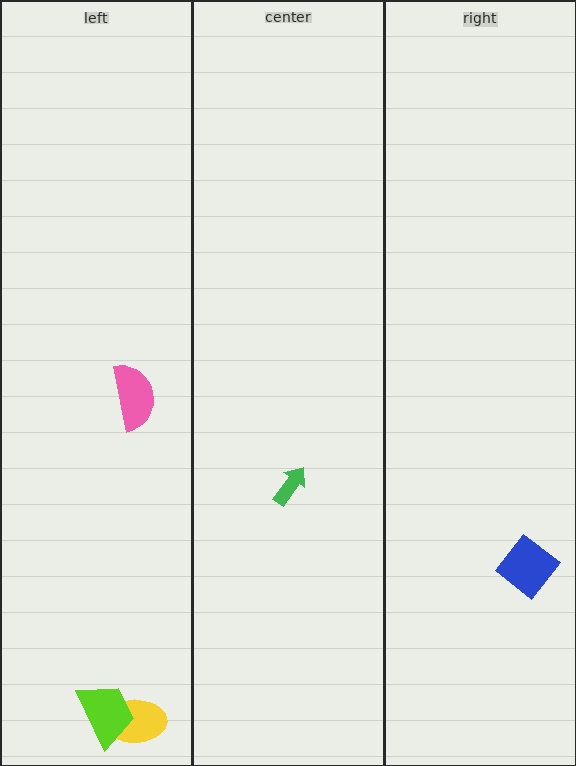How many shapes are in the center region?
1.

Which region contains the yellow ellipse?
The left region.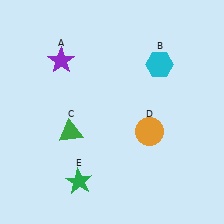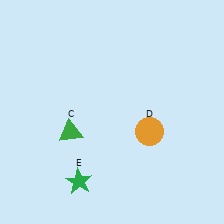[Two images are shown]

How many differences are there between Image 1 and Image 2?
There are 2 differences between the two images.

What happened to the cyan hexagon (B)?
The cyan hexagon (B) was removed in Image 2. It was in the top-right area of Image 1.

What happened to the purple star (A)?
The purple star (A) was removed in Image 2. It was in the top-left area of Image 1.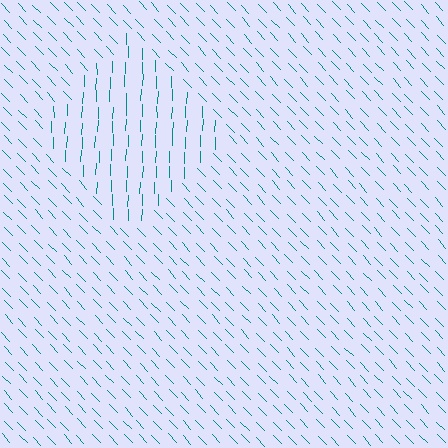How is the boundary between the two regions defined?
The boundary is defined purely by a change in line orientation (approximately 45 degrees difference). All lines are the same color and thickness.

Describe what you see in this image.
The image is filled with small teal line segments. A diamond region in the image has lines oriented differently from the surrounding lines, creating a visible texture boundary.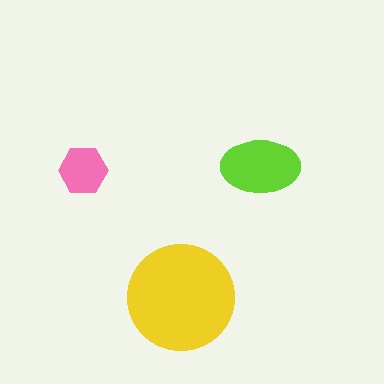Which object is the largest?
The yellow circle.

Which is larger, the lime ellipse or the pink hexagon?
The lime ellipse.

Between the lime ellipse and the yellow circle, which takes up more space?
The yellow circle.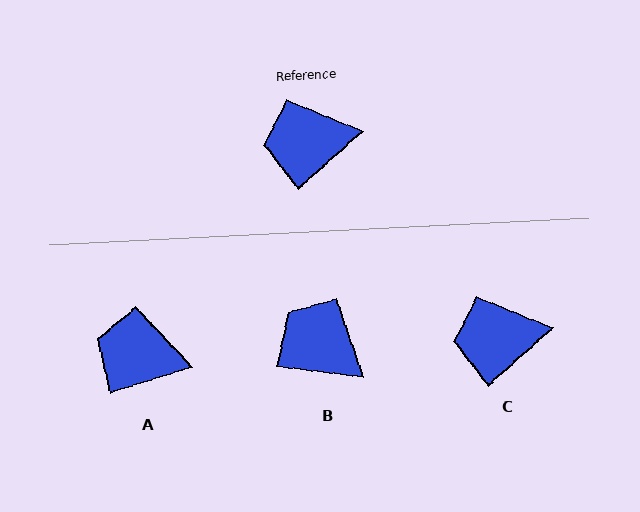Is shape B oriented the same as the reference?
No, it is off by about 49 degrees.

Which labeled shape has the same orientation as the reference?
C.